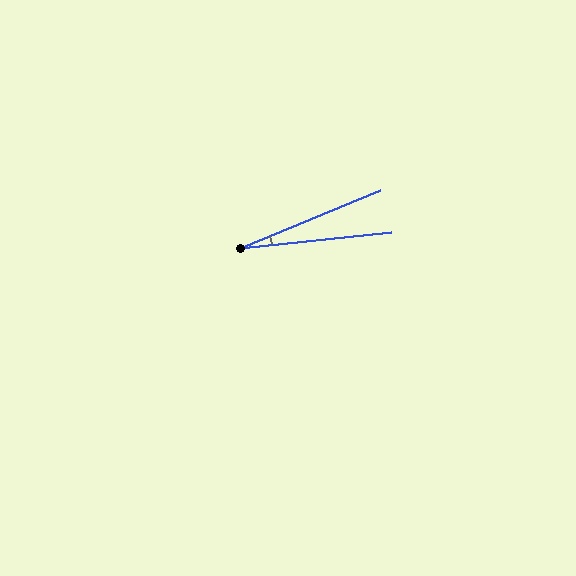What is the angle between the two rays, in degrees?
Approximately 17 degrees.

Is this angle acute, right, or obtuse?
It is acute.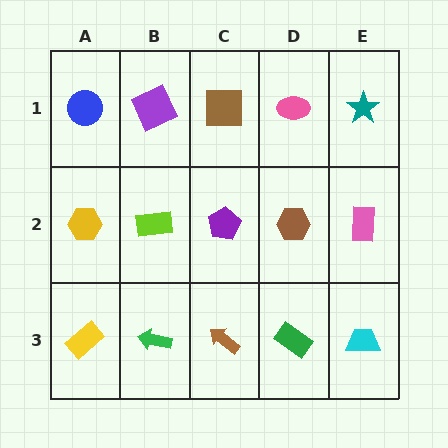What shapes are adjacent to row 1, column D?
A brown hexagon (row 2, column D), a brown square (row 1, column C), a teal star (row 1, column E).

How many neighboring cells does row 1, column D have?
3.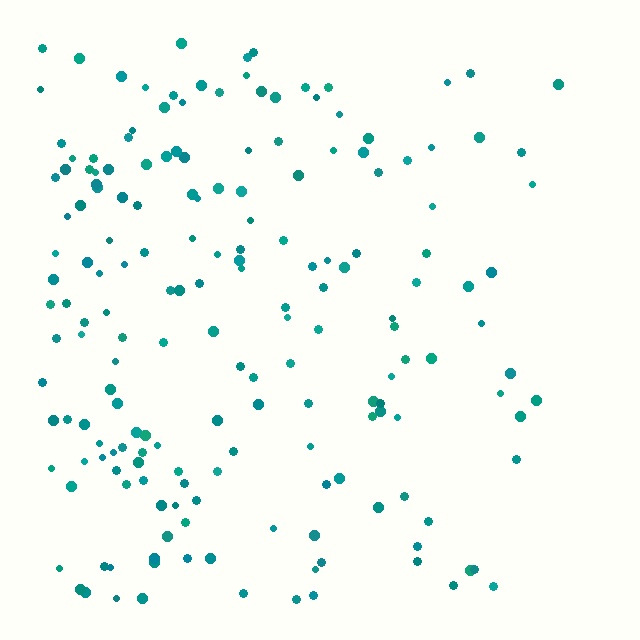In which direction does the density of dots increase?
From right to left, with the left side densest.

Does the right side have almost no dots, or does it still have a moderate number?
Still a moderate number, just noticeably fewer than the left.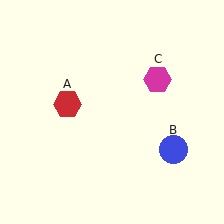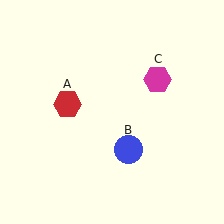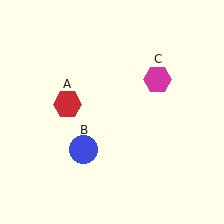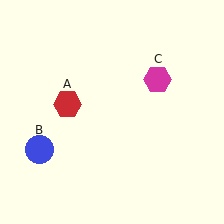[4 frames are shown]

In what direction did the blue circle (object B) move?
The blue circle (object B) moved left.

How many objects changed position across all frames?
1 object changed position: blue circle (object B).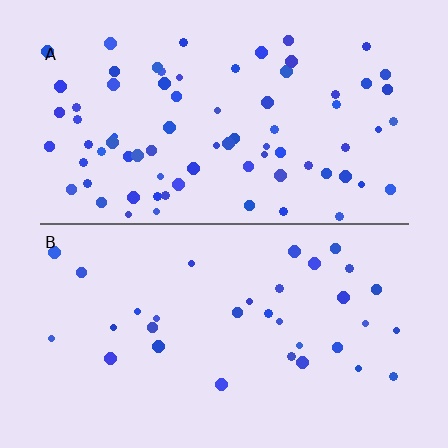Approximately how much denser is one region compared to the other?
Approximately 2.3× — region A over region B.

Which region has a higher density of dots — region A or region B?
A (the top).